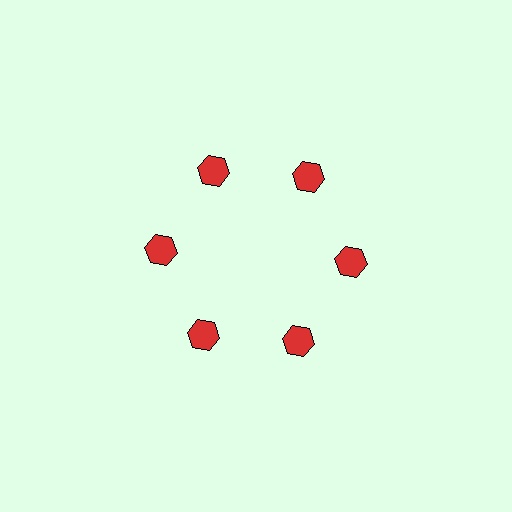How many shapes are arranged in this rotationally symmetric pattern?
There are 6 shapes, arranged in 6 groups of 1.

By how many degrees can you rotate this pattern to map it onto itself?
The pattern maps onto itself every 60 degrees of rotation.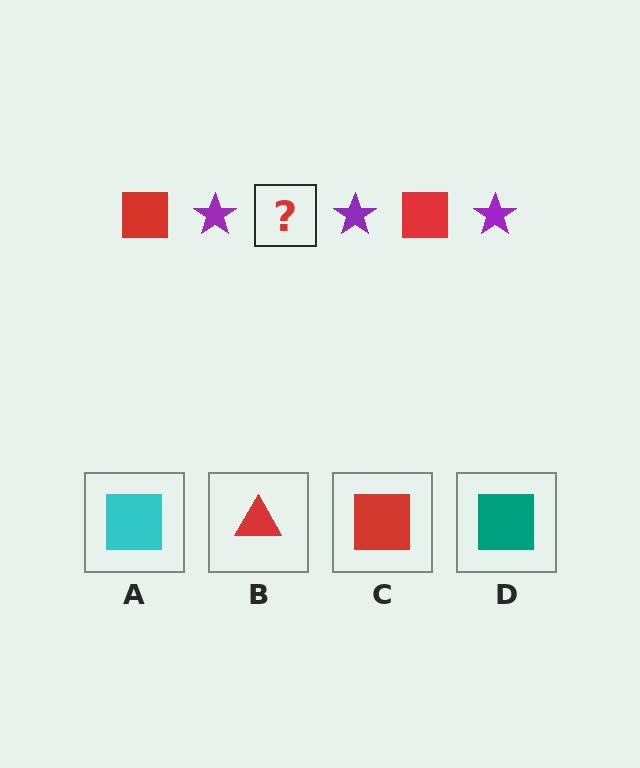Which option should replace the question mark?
Option C.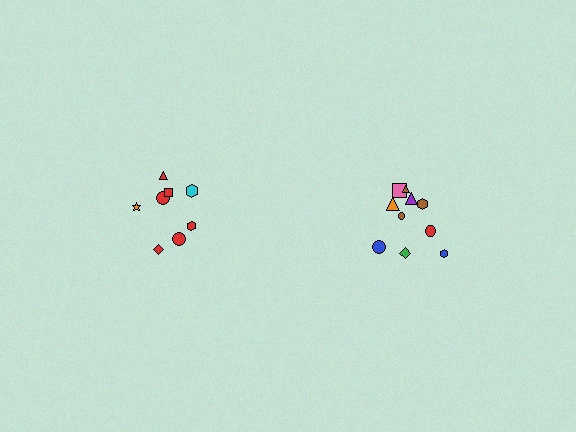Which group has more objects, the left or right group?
The right group.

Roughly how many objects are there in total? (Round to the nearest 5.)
Roughly 20 objects in total.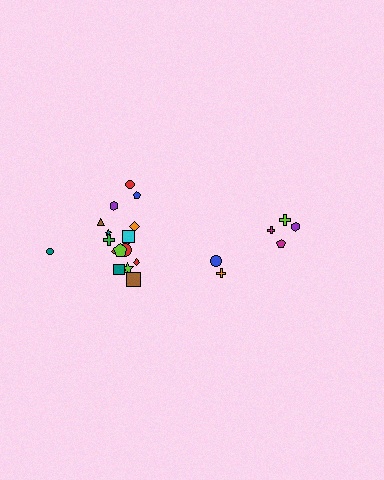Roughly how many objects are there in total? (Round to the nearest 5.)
Roughly 25 objects in total.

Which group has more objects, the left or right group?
The left group.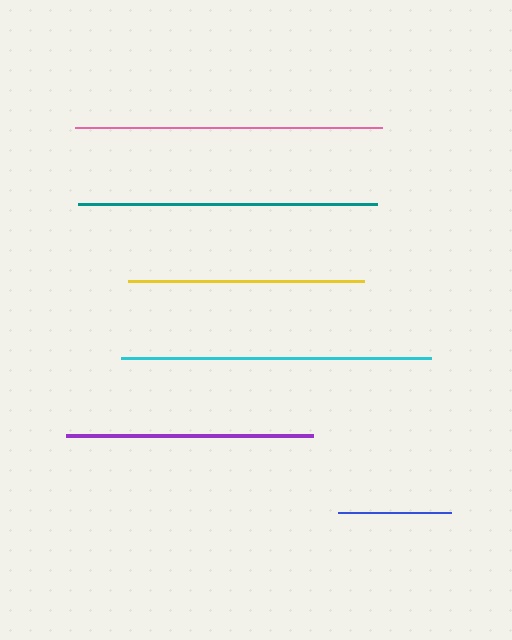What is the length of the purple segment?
The purple segment is approximately 248 pixels long.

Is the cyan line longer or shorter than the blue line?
The cyan line is longer than the blue line.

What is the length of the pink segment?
The pink segment is approximately 307 pixels long.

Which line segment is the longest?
The cyan line is the longest at approximately 310 pixels.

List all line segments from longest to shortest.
From longest to shortest: cyan, pink, teal, purple, yellow, blue.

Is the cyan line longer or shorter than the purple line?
The cyan line is longer than the purple line.